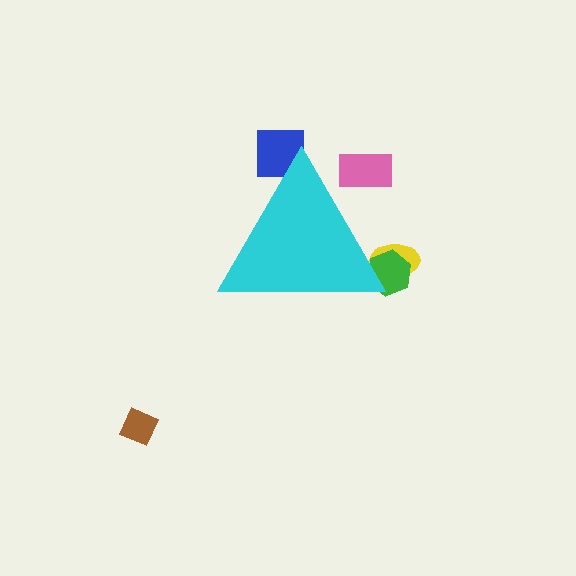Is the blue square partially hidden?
Yes, the blue square is partially hidden behind the cyan triangle.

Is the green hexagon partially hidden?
Yes, the green hexagon is partially hidden behind the cyan triangle.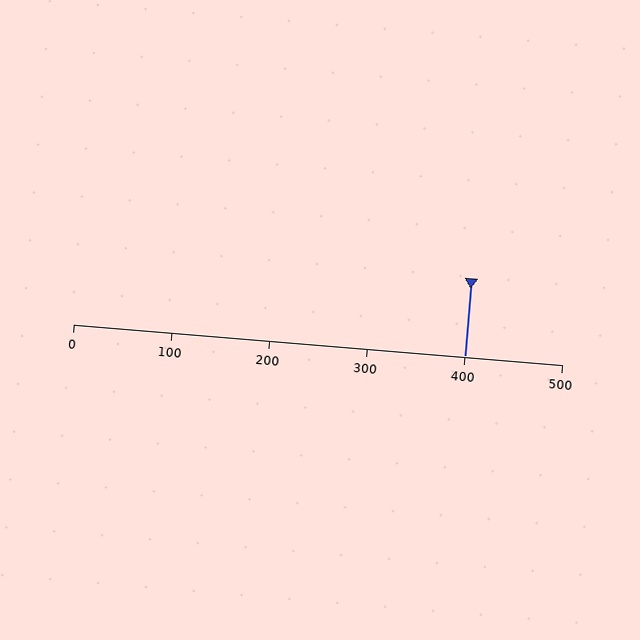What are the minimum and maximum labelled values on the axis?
The axis runs from 0 to 500.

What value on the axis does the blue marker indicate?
The marker indicates approximately 400.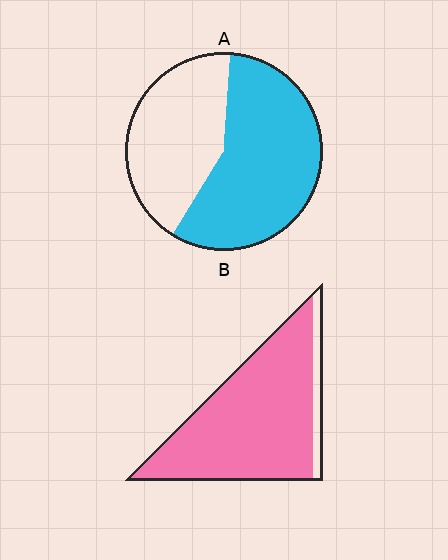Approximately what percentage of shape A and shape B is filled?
A is approximately 60% and B is approximately 90%.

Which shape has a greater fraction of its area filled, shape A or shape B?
Shape B.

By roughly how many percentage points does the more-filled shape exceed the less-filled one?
By roughly 30 percentage points (B over A).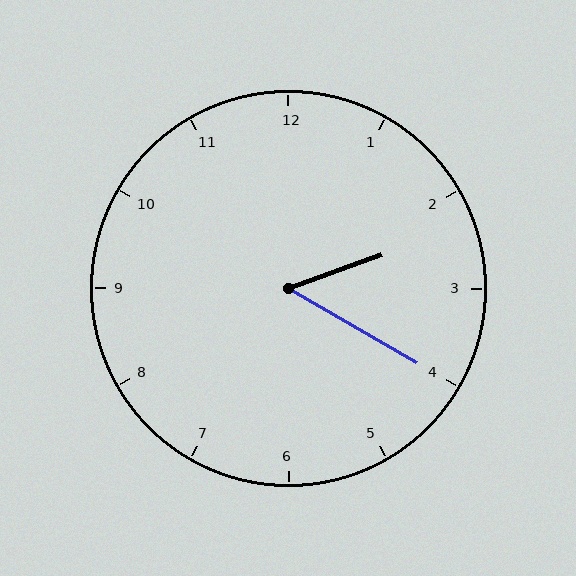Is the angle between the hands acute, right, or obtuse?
It is acute.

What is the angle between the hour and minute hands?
Approximately 50 degrees.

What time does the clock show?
2:20.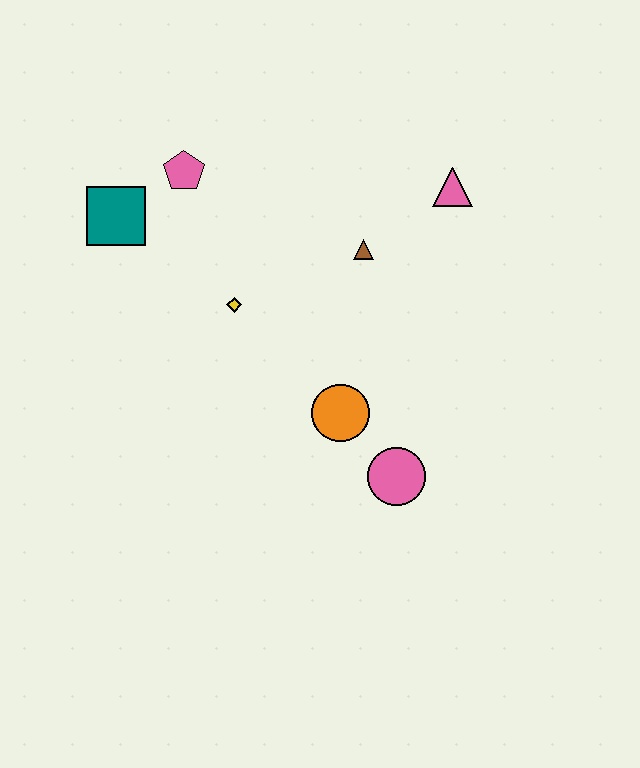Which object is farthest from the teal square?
The pink circle is farthest from the teal square.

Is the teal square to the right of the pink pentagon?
No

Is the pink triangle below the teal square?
No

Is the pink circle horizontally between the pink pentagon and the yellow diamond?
No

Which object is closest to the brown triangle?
The pink triangle is closest to the brown triangle.